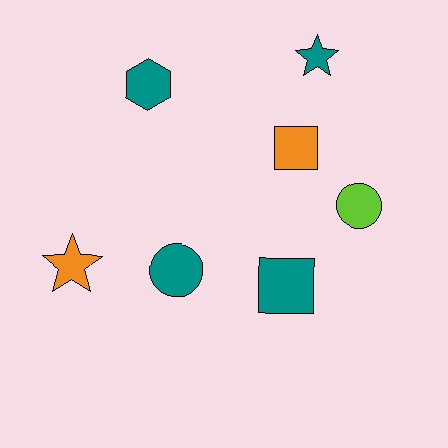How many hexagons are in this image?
There is 1 hexagon.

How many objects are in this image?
There are 7 objects.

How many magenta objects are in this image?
There are no magenta objects.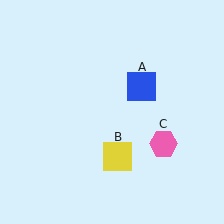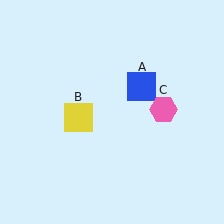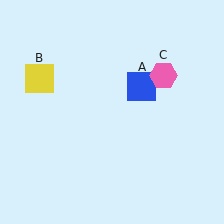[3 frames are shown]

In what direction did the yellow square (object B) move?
The yellow square (object B) moved up and to the left.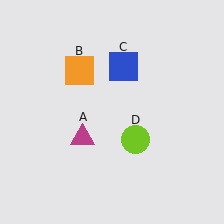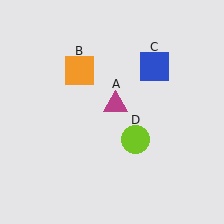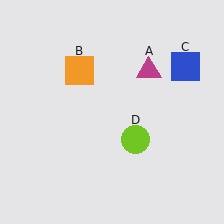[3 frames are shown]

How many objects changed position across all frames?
2 objects changed position: magenta triangle (object A), blue square (object C).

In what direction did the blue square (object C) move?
The blue square (object C) moved right.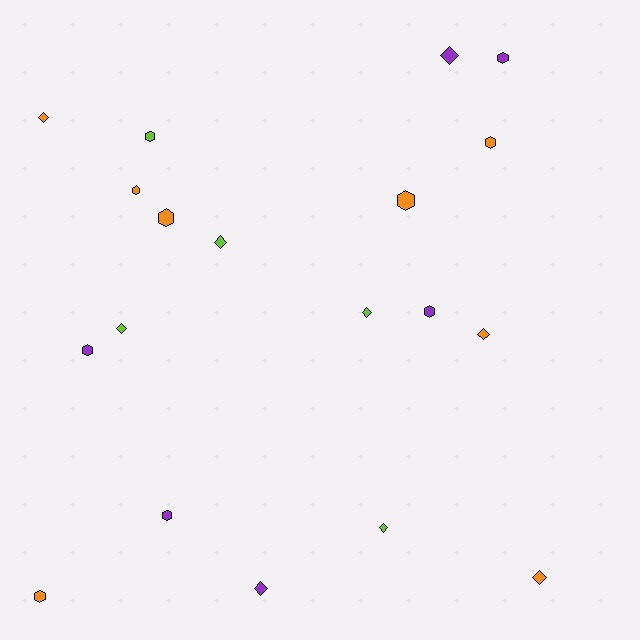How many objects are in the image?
There are 19 objects.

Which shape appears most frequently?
Hexagon, with 10 objects.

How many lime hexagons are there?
There is 1 lime hexagon.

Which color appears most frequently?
Orange, with 8 objects.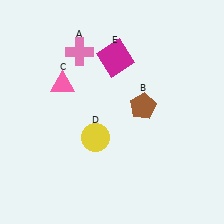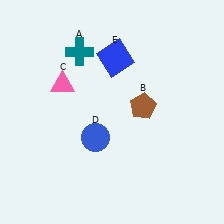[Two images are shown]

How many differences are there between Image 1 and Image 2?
There are 3 differences between the two images.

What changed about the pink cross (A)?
In Image 1, A is pink. In Image 2, it changed to teal.